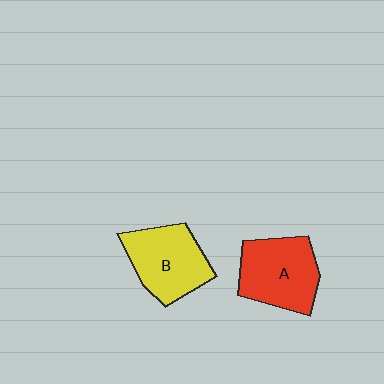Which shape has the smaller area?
Shape B (yellow).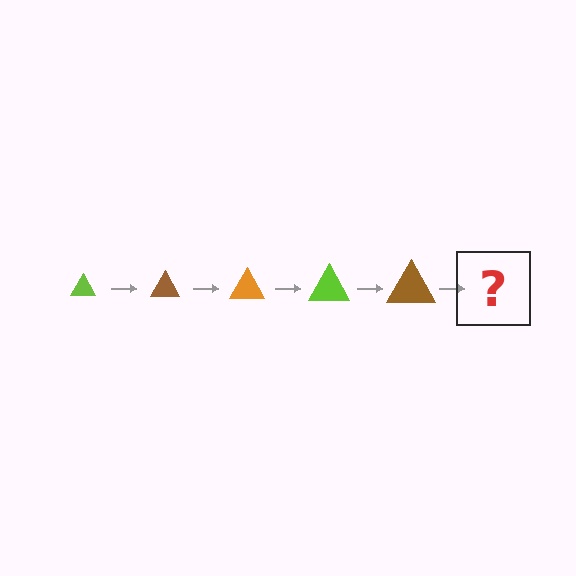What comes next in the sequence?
The next element should be an orange triangle, larger than the previous one.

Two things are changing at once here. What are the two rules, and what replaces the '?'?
The two rules are that the triangle grows larger each step and the color cycles through lime, brown, and orange. The '?' should be an orange triangle, larger than the previous one.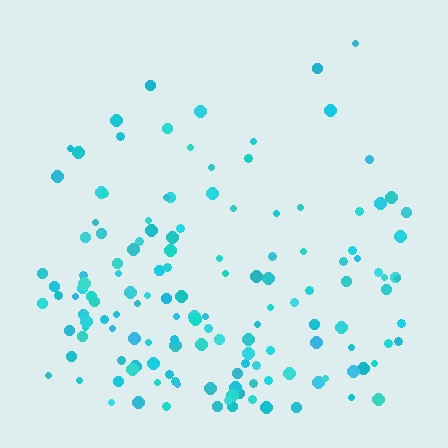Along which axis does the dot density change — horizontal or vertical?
Vertical.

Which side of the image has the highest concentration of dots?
The bottom.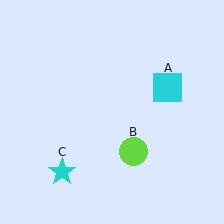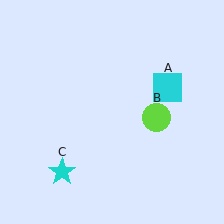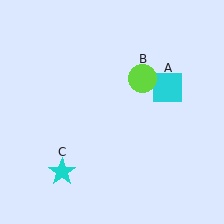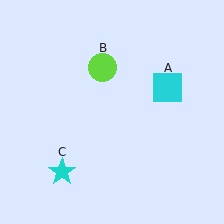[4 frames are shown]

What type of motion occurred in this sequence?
The lime circle (object B) rotated counterclockwise around the center of the scene.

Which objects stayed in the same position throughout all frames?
Cyan square (object A) and cyan star (object C) remained stationary.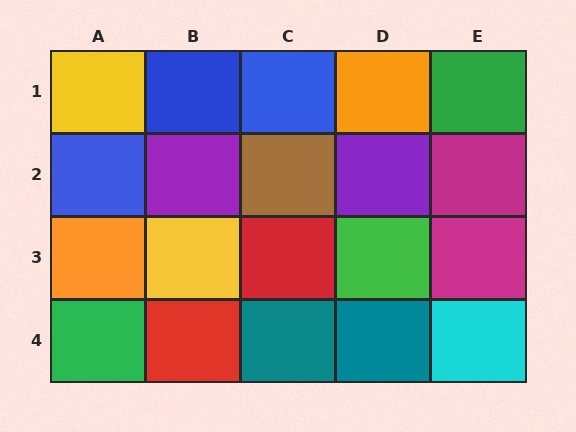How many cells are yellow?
2 cells are yellow.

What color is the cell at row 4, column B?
Red.